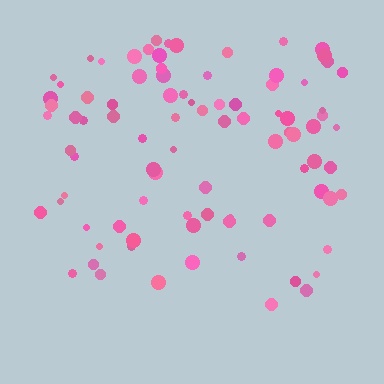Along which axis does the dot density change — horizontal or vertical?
Vertical.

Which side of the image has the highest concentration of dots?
The top.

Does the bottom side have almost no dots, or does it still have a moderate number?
Still a moderate number, just noticeably fewer than the top.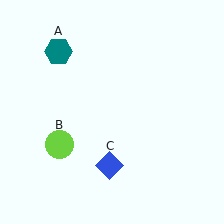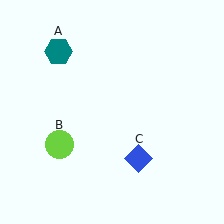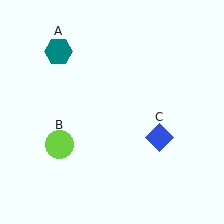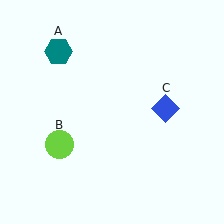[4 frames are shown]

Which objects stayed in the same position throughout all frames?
Teal hexagon (object A) and lime circle (object B) remained stationary.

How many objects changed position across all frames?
1 object changed position: blue diamond (object C).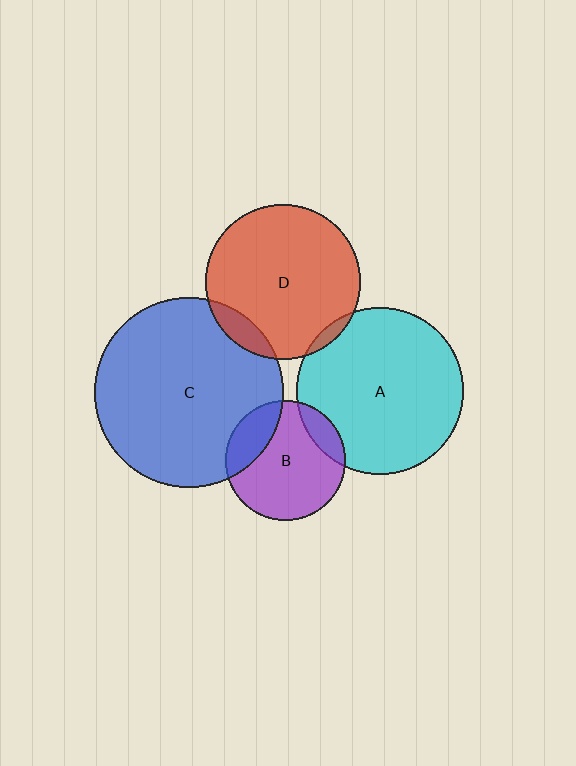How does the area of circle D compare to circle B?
Approximately 1.7 times.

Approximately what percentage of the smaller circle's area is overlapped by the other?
Approximately 5%.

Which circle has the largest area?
Circle C (blue).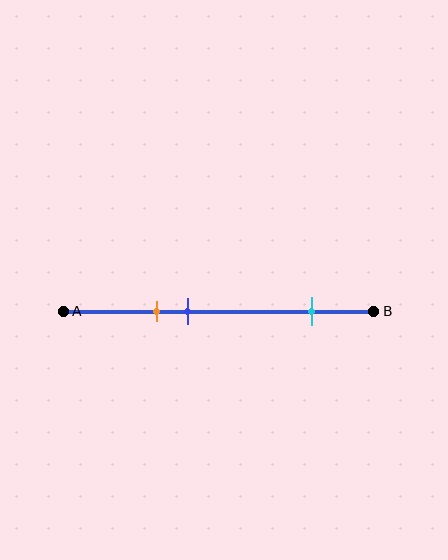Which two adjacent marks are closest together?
The orange and blue marks are the closest adjacent pair.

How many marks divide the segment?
There are 3 marks dividing the segment.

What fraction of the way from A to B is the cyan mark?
The cyan mark is approximately 80% (0.8) of the way from A to B.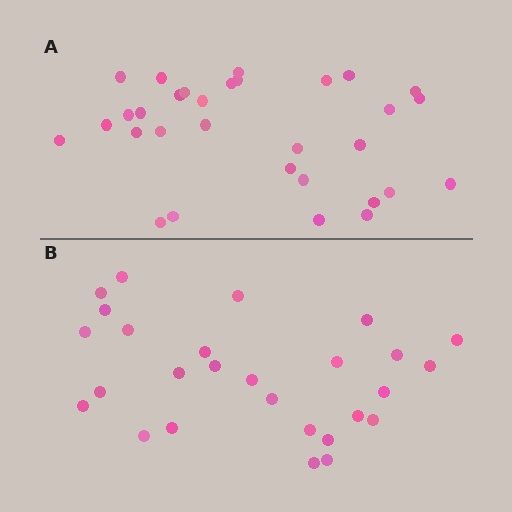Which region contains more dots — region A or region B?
Region A (the top region) has more dots.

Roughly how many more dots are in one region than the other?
Region A has about 4 more dots than region B.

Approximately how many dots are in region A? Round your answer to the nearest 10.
About 30 dots. (The exact count is 31, which rounds to 30.)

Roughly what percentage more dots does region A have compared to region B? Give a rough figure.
About 15% more.